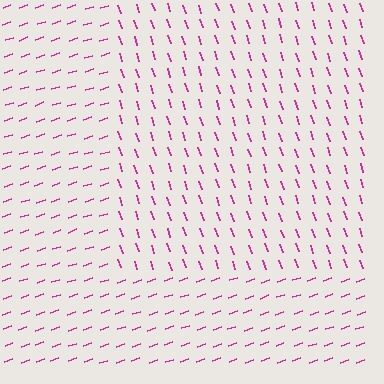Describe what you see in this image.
The image is filled with small magenta line segments. A rectangle region in the image has lines oriented differently from the surrounding lines, creating a visible texture boundary.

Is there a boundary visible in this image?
Yes, there is a texture boundary formed by a change in line orientation.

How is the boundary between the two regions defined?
The boundary is defined purely by a change in line orientation (approximately 89 degrees difference). All lines are the same color and thickness.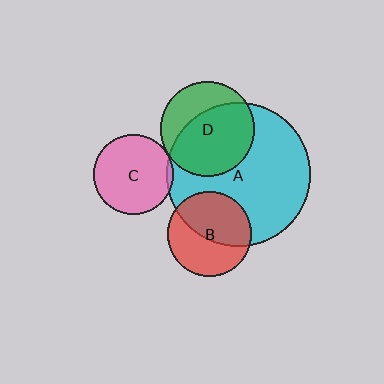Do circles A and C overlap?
Yes.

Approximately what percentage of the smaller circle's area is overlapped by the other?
Approximately 5%.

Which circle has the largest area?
Circle A (cyan).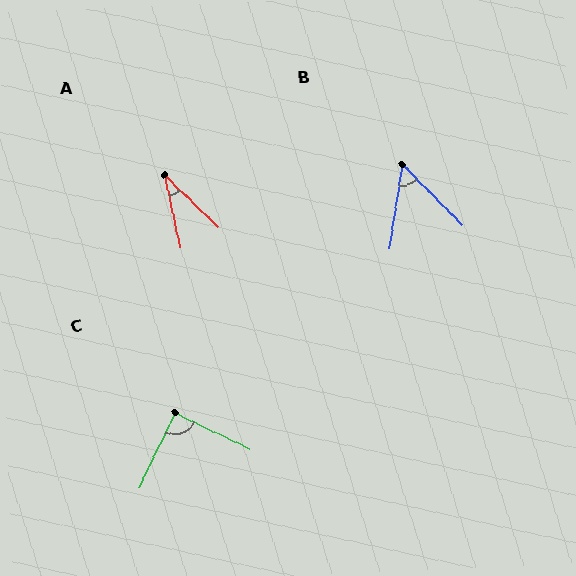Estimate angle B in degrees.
Approximately 54 degrees.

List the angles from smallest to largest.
A (33°), B (54°), C (90°).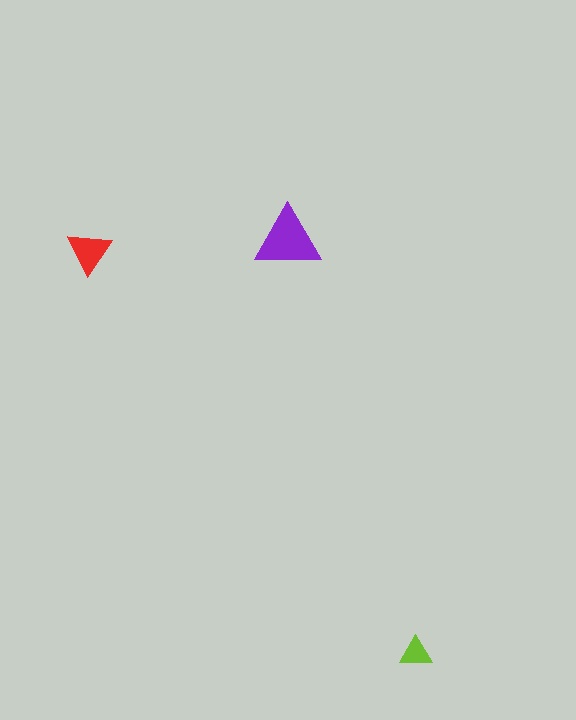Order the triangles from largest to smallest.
the purple one, the red one, the lime one.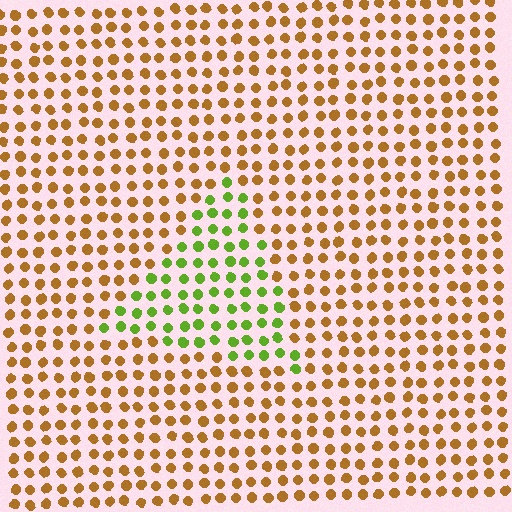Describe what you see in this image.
The image is filled with small brown elements in a uniform arrangement. A triangle-shaped region is visible where the elements are tinted to a slightly different hue, forming a subtle color boundary.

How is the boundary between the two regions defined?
The boundary is defined purely by a slight shift in hue (about 62 degrees). Spacing, size, and orientation are identical on both sides.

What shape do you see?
I see a triangle.